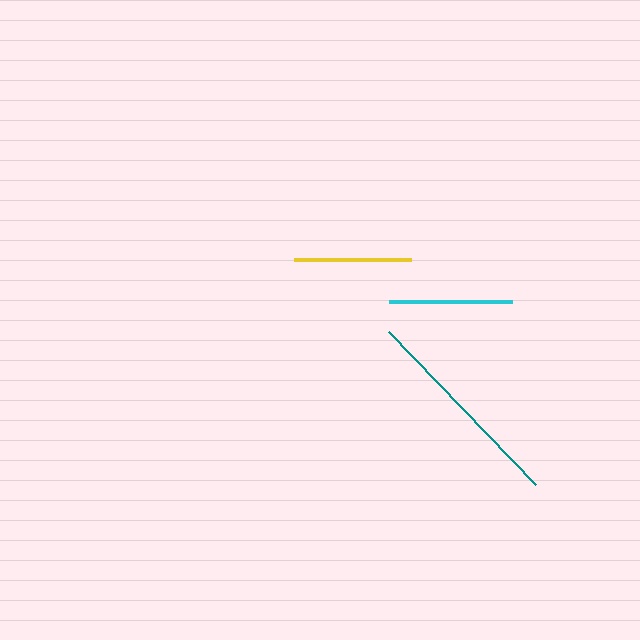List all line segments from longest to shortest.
From longest to shortest: teal, cyan, yellow.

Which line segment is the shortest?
The yellow line is the shortest at approximately 117 pixels.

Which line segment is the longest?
The teal line is the longest at approximately 213 pixels.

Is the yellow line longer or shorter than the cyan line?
The cyan line is longer than the yellow line.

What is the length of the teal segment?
The teal segment is approximately 213 pixels long.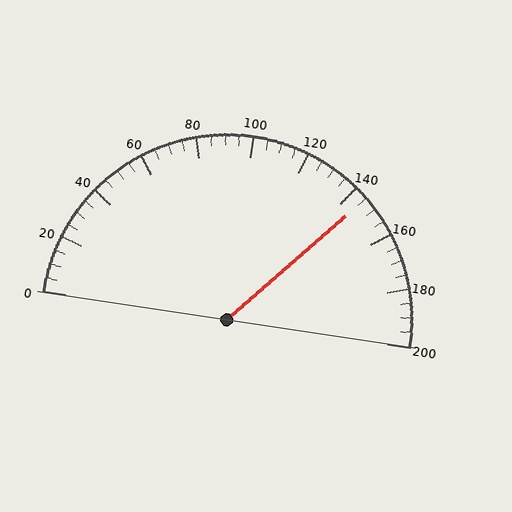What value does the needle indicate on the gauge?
The needle indicates approximately 145.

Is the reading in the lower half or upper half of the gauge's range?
The reading is in the upper half of the range (0 to 200).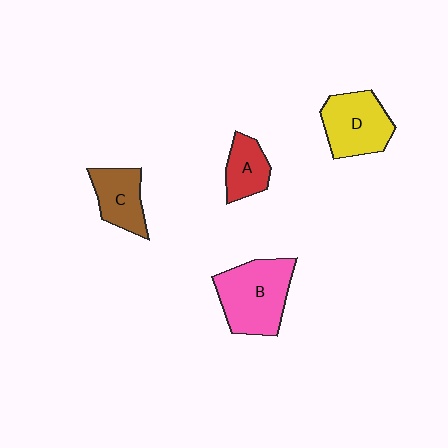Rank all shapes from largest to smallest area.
From largest to smallest: B (pink), D (yellow), C (brown), A (red).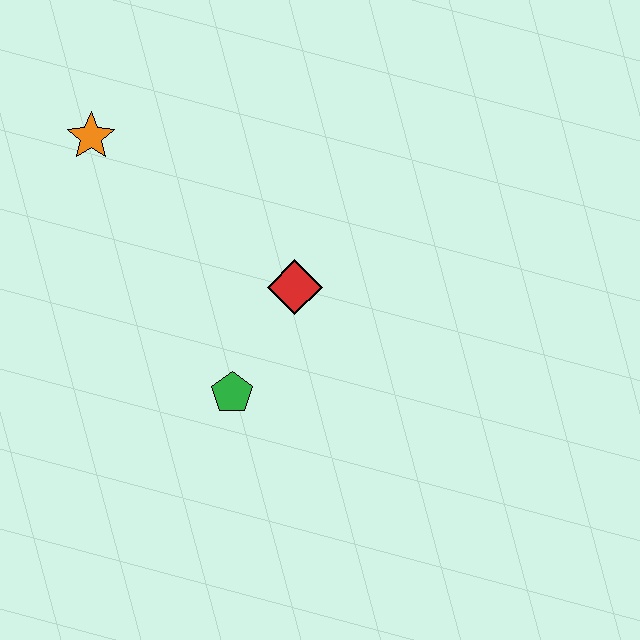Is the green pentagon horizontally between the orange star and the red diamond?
Yes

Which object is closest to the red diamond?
The green pentagon is closest to the red diamond.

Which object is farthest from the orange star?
The green pentagon is farthest from the orange star.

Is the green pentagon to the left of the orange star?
No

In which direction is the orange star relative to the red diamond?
The orange star is to the left of the red diamond.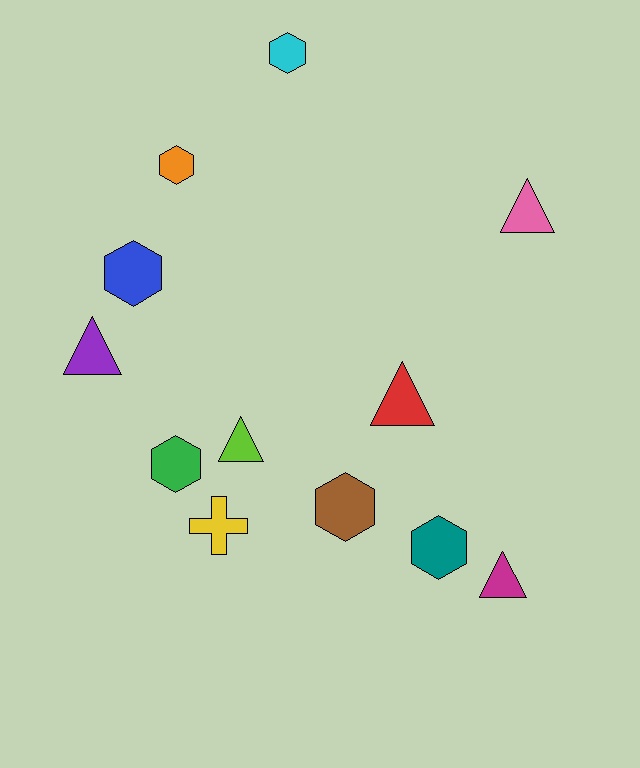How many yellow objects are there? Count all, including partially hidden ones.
There is 1 yellow object.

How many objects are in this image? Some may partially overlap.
There are 12 objects.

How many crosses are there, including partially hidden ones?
There is 1 cross.